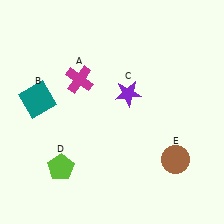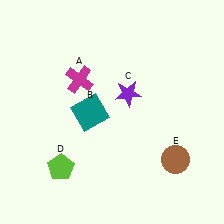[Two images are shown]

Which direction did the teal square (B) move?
The teal square (B) moved right.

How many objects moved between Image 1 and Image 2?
1 object moved between the two images.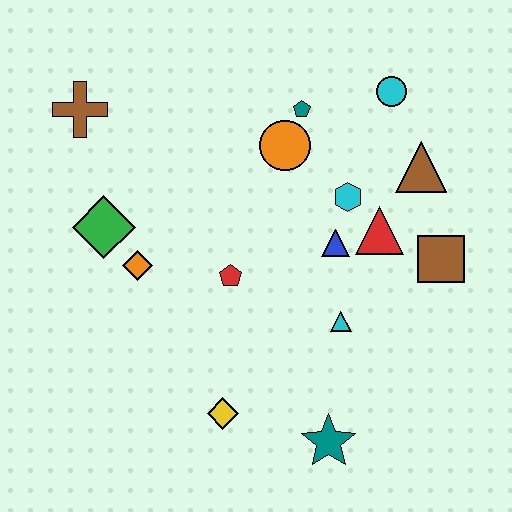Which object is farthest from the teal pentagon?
The teal star is farthest from the teal pentagon.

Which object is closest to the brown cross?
The green diamond is closest to the brown cross.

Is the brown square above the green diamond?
No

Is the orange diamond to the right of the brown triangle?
No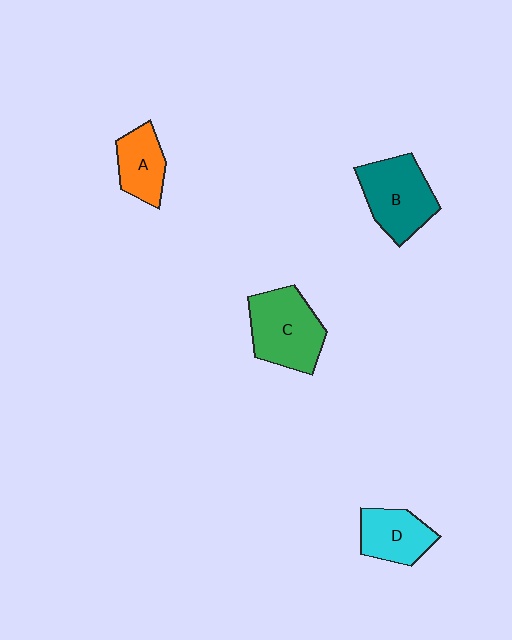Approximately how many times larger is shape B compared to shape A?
Approximately 1.5 times.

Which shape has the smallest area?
Shape A (orange).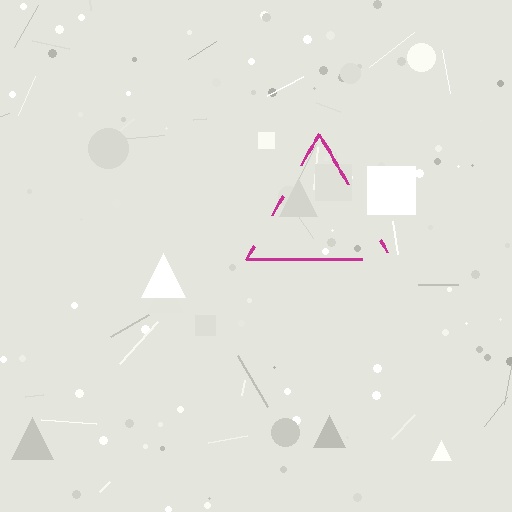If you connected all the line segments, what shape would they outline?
They would outline a triangle.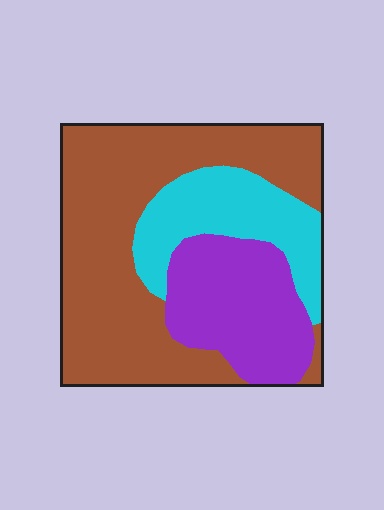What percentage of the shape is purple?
Purple takes up about one quarter (1/4) of the shape.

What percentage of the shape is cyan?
Cyan takes up about one fifth (1/5) of the shape.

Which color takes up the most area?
Brown, at roughly 55%.